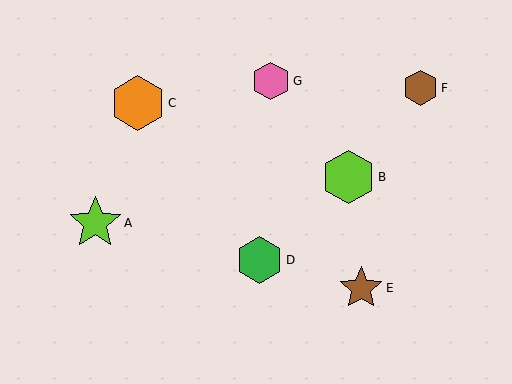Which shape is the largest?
The orange hexagon (labeled C) is the largest.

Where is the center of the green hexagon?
The center of the green hexagon is at (260, 260).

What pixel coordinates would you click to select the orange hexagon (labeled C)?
Click at (138, 103) to select the orange hexagon C.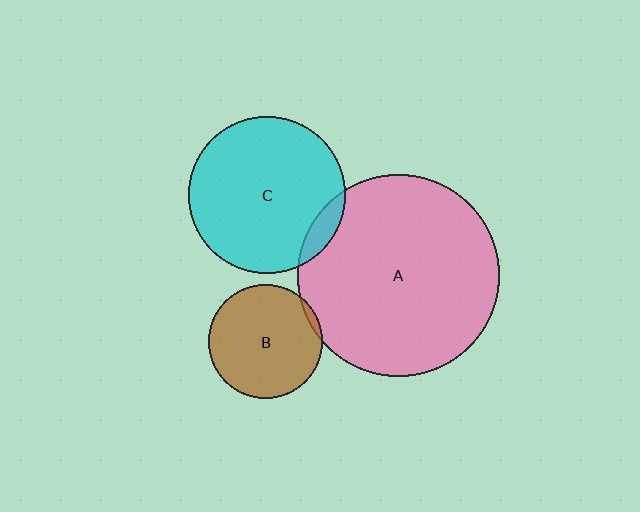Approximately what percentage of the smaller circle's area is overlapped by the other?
Approximately 10%.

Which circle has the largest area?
Circle A (pink).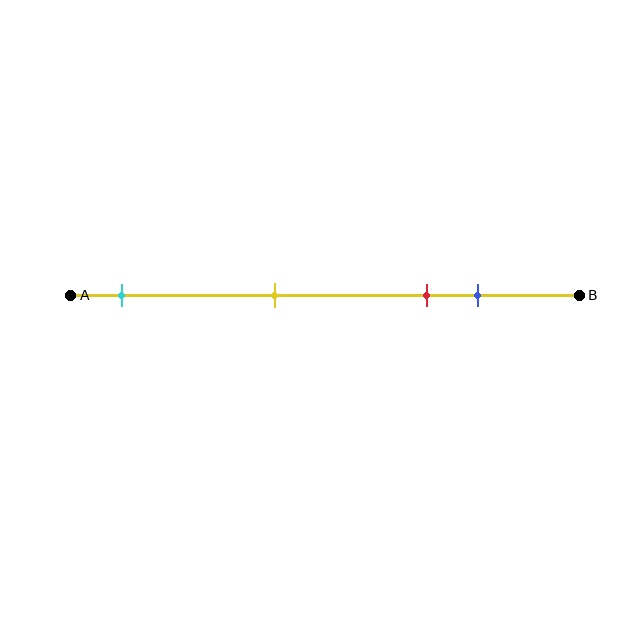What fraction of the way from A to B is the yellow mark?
The yellow mark is approximately 40% (0.4) of the way from A to B.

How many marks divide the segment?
There are 4 marks dividing the segment.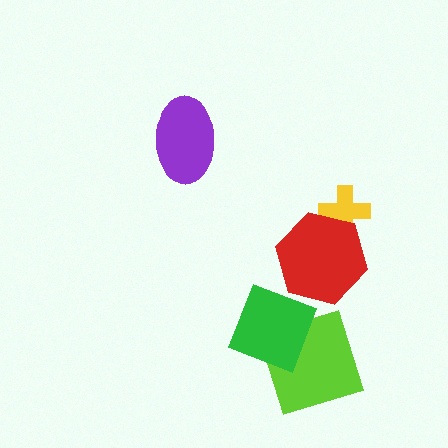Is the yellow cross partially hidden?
Yes, it is partially covered by another shape.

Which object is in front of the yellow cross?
The red hexagon is in front of the yellow cross.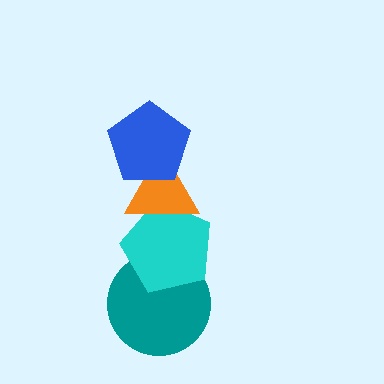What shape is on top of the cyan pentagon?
The orange triangle is on top of the cyan pentagon.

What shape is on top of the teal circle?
The cyan pentagon is on top of the teal circle.